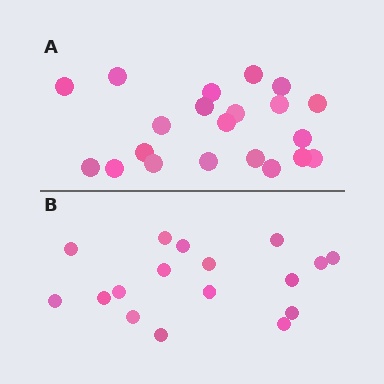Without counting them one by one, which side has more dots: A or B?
Region A (the top region) has more dots.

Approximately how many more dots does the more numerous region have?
Region A has about 4 more dots than region B.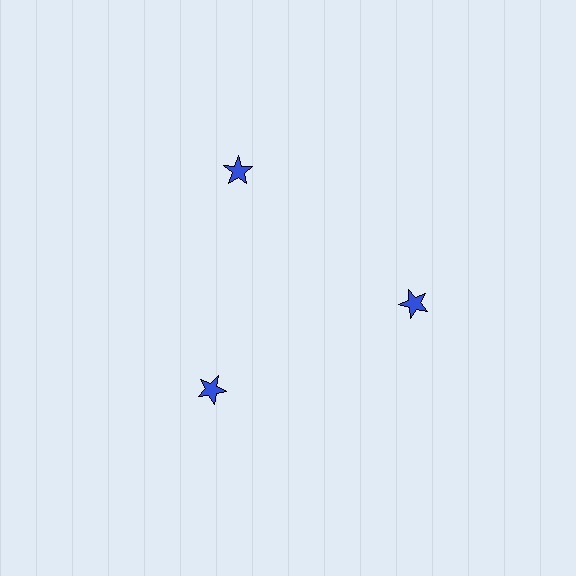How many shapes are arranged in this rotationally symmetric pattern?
There are 3 shapes, arranged in 3 groups of 1.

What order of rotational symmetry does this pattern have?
This pattern has 3-fold rotational symmetry.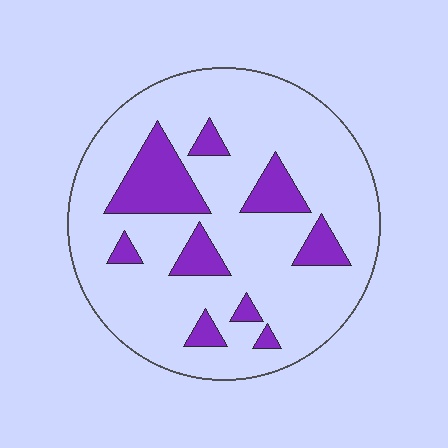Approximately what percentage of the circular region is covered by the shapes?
Approximately 20%.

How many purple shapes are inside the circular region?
9.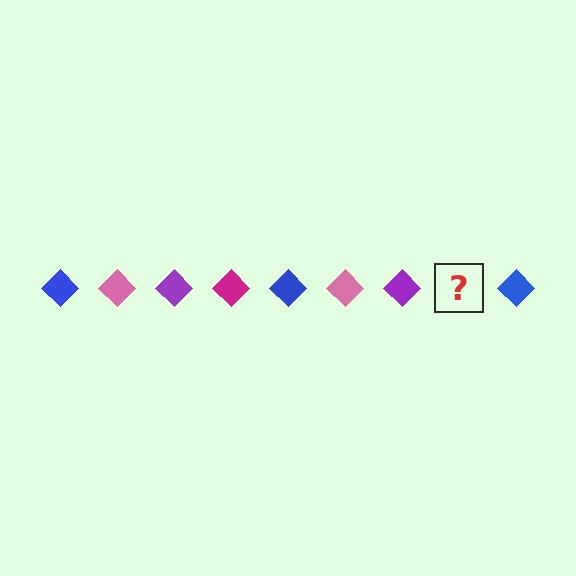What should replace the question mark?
The question mark should be replaced with a magenta diamond.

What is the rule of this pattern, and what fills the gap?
The rule is that the pattern cycles through blue, pink, purple, magenta diamonds. The gap should be filled with a magenta diamond.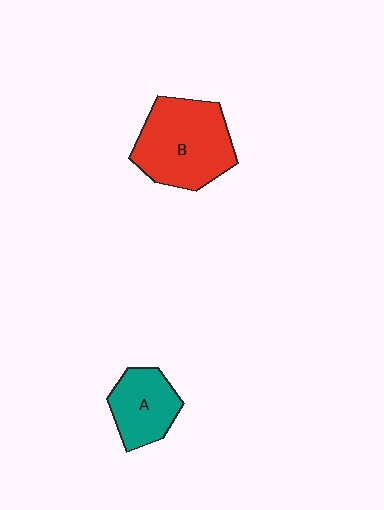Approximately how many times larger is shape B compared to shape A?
Approximately 1.7 times.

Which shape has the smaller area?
Shape A (teal).